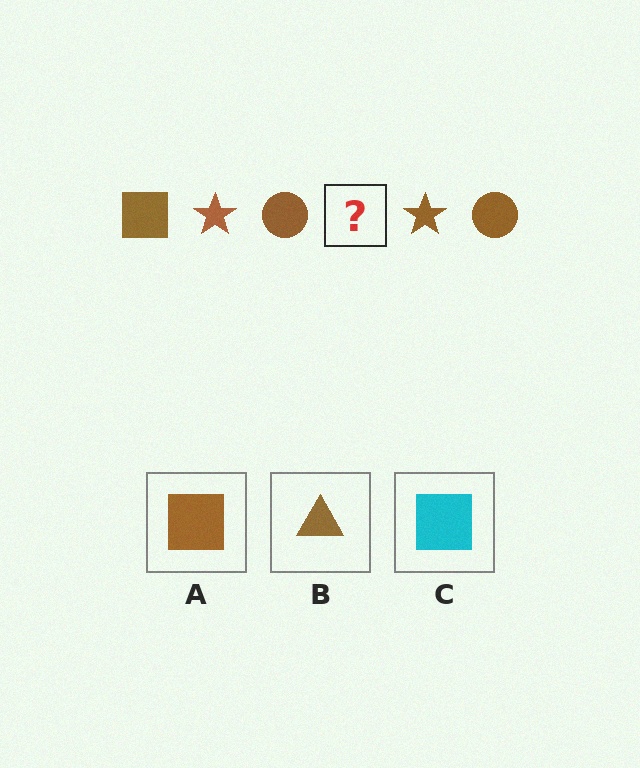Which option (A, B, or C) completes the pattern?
A.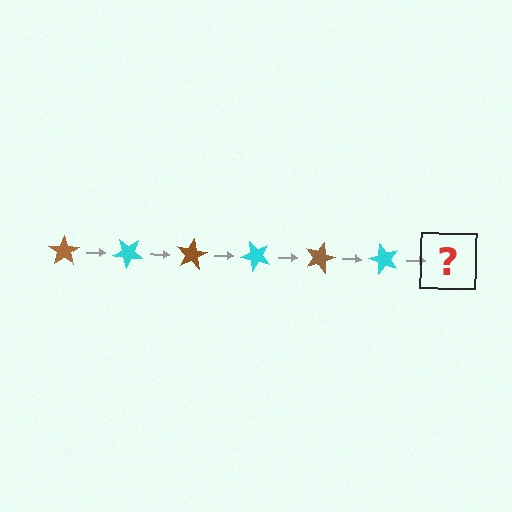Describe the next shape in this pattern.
It should be a brown star, rotated 240 degrees from the start.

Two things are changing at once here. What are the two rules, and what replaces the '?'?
The two rules are that it rotates 40 degrees each step and the color cycles through brown and cyan. The '?' should be a brown star, rotated 240 degrees from the start.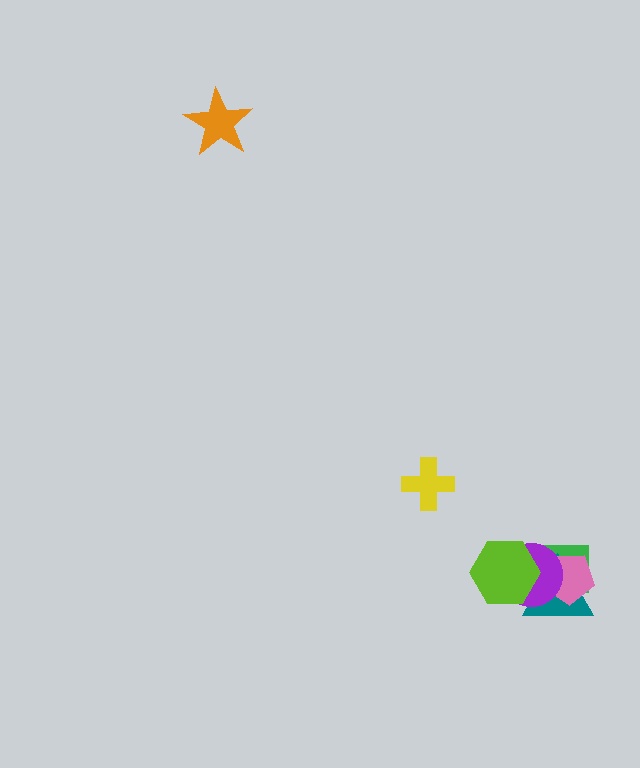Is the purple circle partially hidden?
Yes, it is partially covered by another shape.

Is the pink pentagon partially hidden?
Yes, it is partially covered by another shape.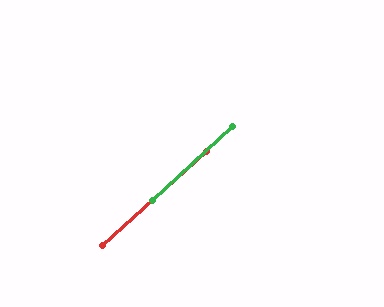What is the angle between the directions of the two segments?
Approximately 1 degree.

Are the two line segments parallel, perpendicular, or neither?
Parallel — their directions differ by only 1.2°.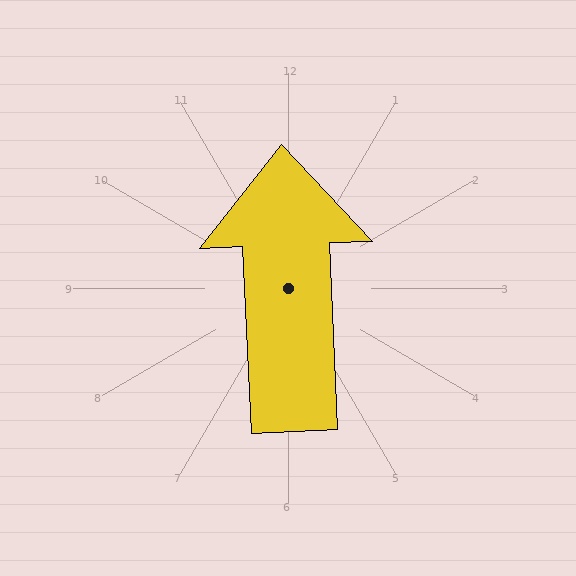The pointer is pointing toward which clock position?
Roughly 12 o'clock.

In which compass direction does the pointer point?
North.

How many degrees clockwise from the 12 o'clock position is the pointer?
Approximately 357 degrees.